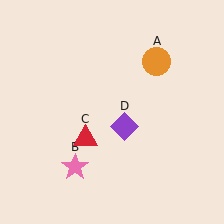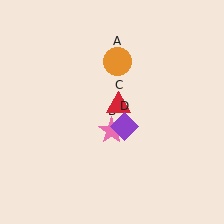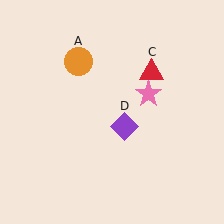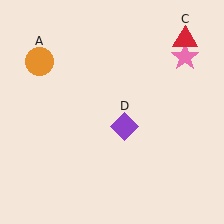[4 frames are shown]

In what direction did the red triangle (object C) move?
The red triangle (object C) moved up and to the right.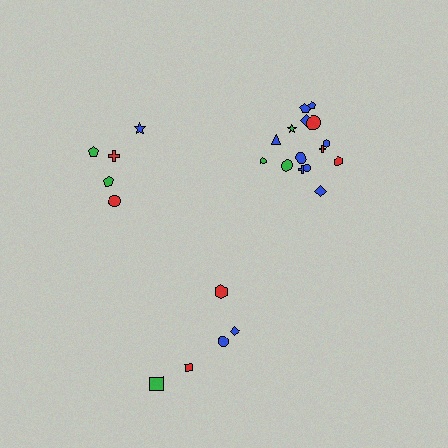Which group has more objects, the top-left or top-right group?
The top-right group.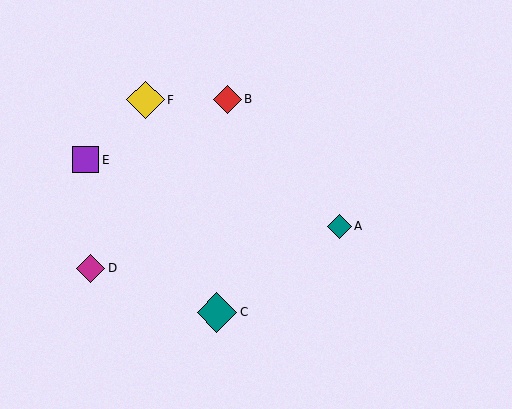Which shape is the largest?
The teal diamond (labeled C) is the largest.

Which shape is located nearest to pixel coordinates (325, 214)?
The teal diamond (labeled A) at (339, 226) is nearest to that location.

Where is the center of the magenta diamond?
The center of the magenta diamond is at (91, 268).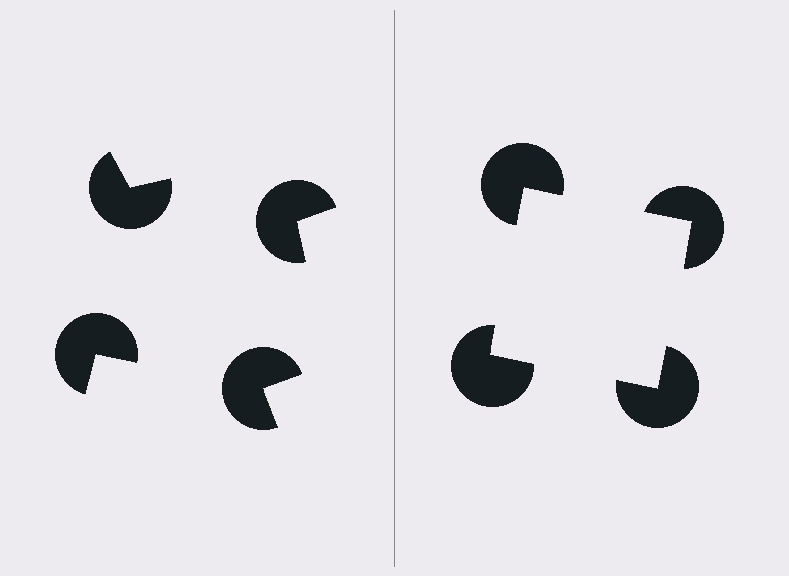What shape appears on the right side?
An illusory square.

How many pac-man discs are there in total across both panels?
8 — 4 on each side.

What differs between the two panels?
The pac-man discs are positioned identically on both sides; only the wedge orientations differ. On the right they align to a square; on the left they are misaligned.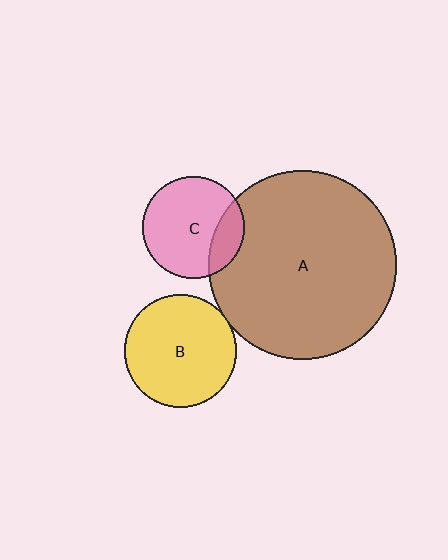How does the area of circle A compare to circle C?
Approximately 3.4 times.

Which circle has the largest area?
Circle A (brown).